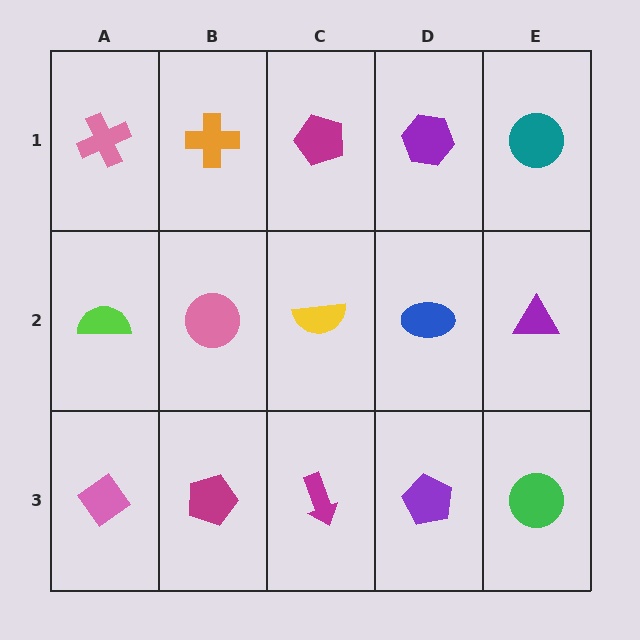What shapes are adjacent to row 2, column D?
A purple hexagon (row 1, column D), a purple pentagon (row 3, column D), a yellow semicircle (row 2, column C), a purple triangle (row 2, column E).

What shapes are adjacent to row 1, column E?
A purple triangle (row 2, column E), a purple hexagon (row 1, column D).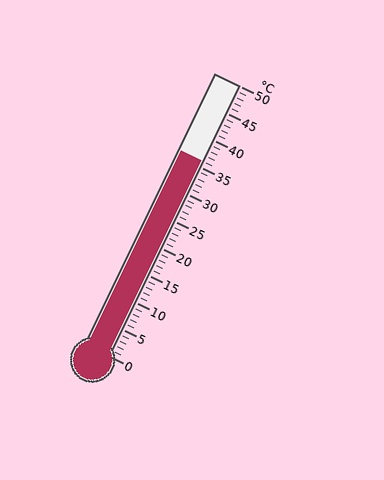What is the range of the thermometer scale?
The thermometer scale ranges from 0°C to 50°C.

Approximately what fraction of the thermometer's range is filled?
The thermometer is filled to approximately 70% of its range.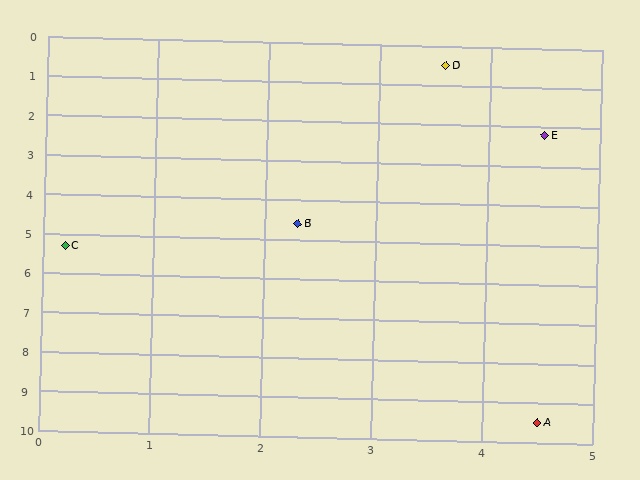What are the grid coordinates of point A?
Point A is at approximately (4.5, 9.5).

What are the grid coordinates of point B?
Point B is at approximately (2.3, 4.6).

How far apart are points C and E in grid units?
Points C and E are about 5.3 grid units apart.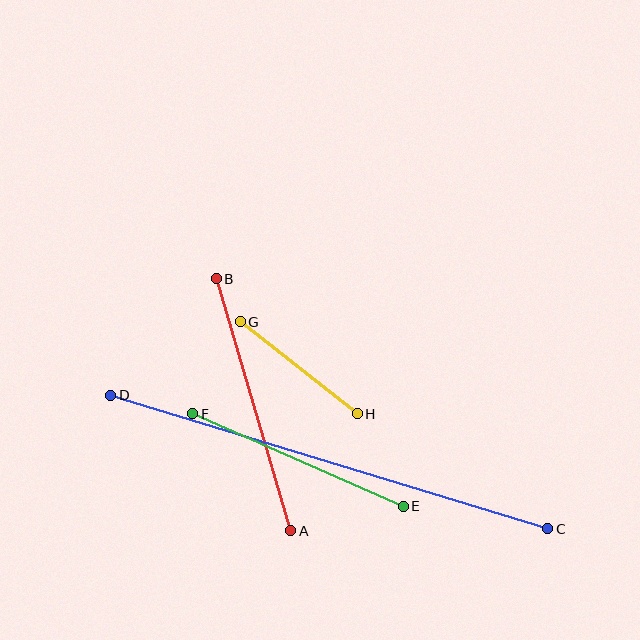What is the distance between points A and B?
The distance is approximately 263 pixels.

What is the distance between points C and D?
The distance is approximately 457 pixels.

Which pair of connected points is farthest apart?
Points C and D are farthest apart.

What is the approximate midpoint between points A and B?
The midpoint is at approximately (253, 405) pixels.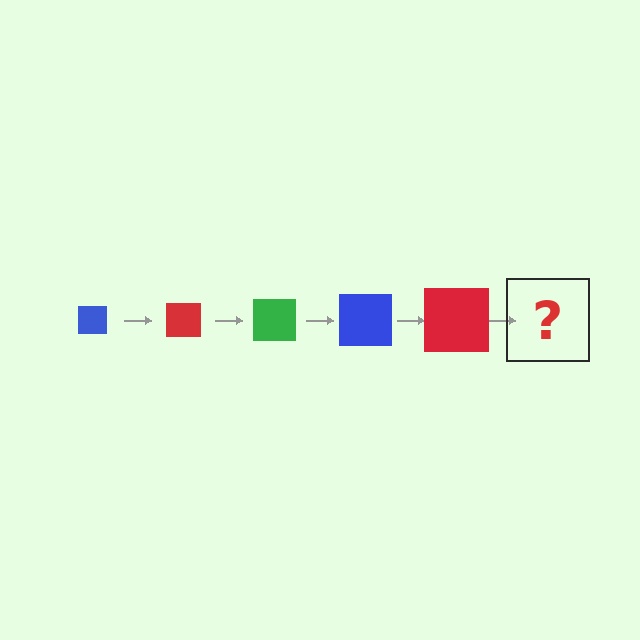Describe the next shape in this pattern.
It should be a green square, larger than the previous one.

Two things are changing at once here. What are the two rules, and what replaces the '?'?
The two rules are that the square grows larger each step and the color cycles through blue, red, and green. The '?' should be a green square, larger than the previous one.